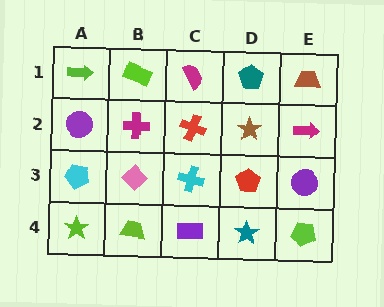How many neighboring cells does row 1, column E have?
2.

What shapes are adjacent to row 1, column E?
A magenta arrow (row 2, column E), a teal pentagon (row 1, column D).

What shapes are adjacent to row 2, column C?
A magenta semicircle (row 1, column C), a cyan cross (row 3, column C), a magenta cross (row 2, column B), a brown star (row 2, column D).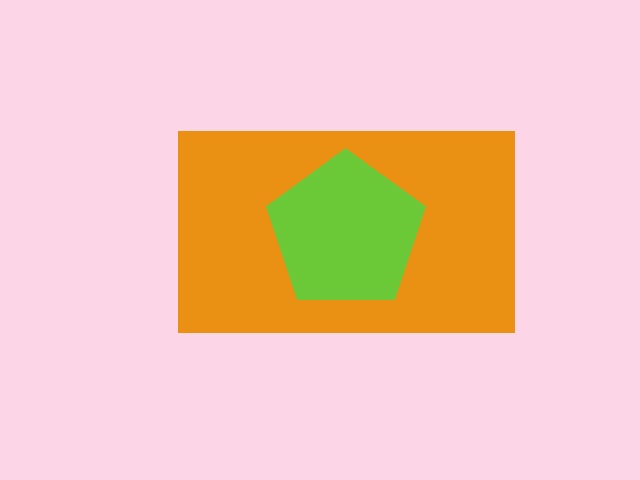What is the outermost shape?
The orange rectangle.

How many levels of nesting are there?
2.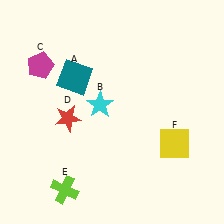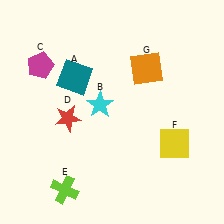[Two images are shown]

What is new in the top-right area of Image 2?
An orange square (G) was added in the top-right area of Image 2.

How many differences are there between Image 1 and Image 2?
There is 1 difference between the two images.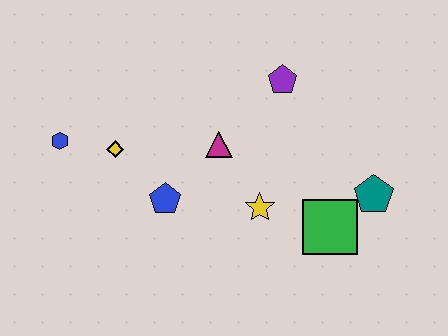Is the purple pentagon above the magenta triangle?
Yes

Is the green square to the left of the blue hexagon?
No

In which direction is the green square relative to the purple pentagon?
The green square is below the purple pentagon.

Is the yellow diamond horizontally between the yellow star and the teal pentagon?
No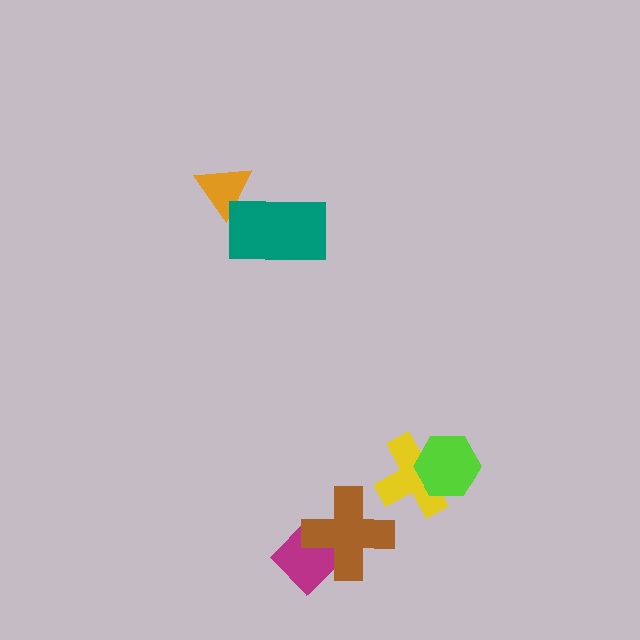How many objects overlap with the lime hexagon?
1 object overlaps with the lime hexagon.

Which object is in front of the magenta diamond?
The brown cross is in front of the magenta diamond.